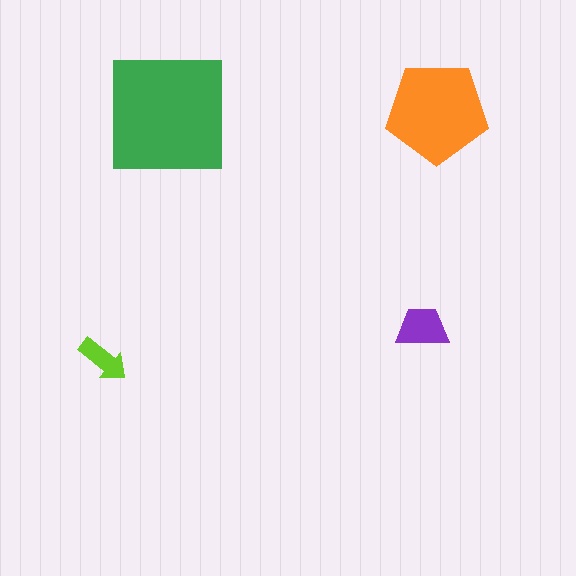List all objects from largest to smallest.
The green square, the orange pentagon, the purple trapezoid, the lime arrow.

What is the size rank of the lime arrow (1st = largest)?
4th.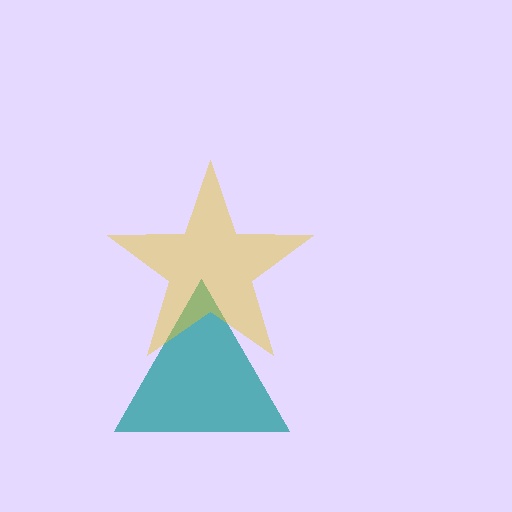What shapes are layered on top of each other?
The layered shapes are: a teal triangle, a yellow star.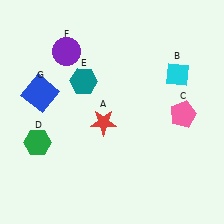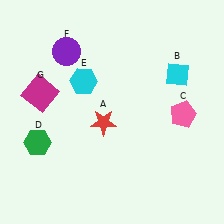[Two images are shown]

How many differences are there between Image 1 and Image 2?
There are 2 differences between the two images.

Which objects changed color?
E changed from teal to cyan. G changed from blue to magenta.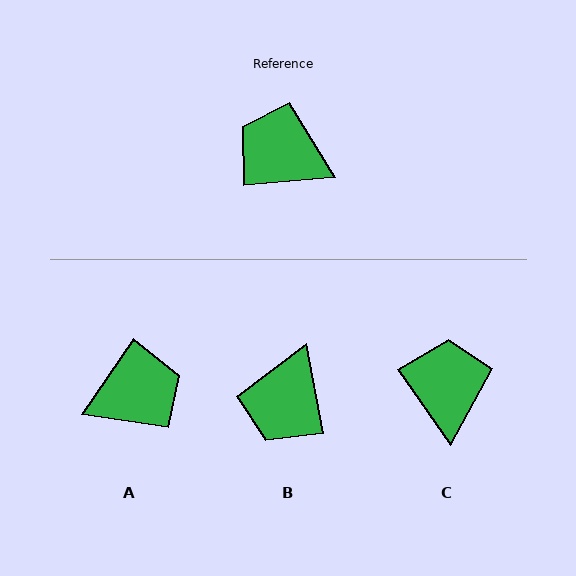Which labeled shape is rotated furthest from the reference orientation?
A, about 129 degrees away.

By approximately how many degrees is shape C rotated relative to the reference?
Approximately 60 degrees clockwise.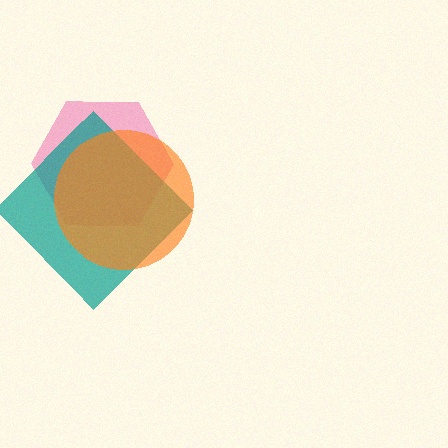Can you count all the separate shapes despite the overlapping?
Yes, there are 3 separate shapes.